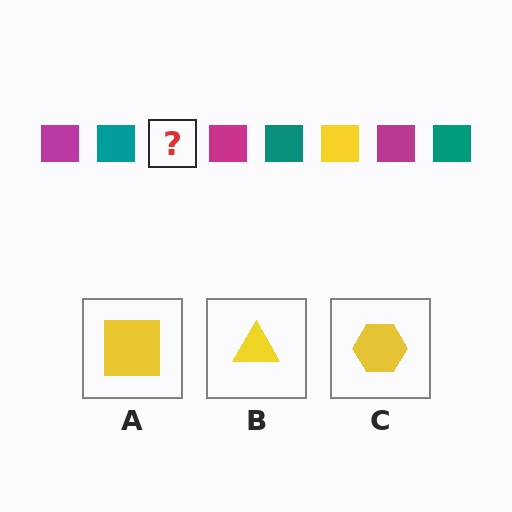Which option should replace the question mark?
Option A.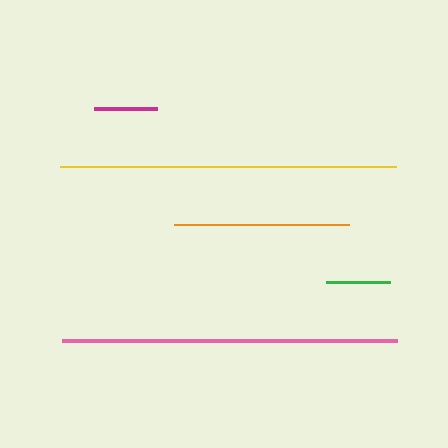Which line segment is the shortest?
The magenta line is the shortest at approximately 63 pixels.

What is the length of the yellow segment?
The yellow segment is approximately 335 pixels long.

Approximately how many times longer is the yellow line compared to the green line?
The yellow line is approximately 5.2 times the length of the green line.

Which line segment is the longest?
The pink line is the longest at approximately 336 pixels.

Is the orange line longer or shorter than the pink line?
The pink line is longer than the orange line.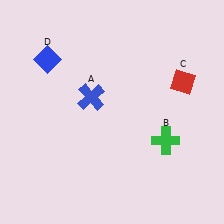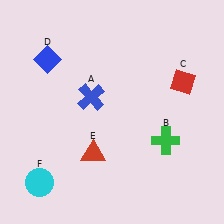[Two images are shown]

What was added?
A red triangle (E), a cyan circle (F) were added in Image 2.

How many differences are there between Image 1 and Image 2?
There are 2 differences between the two images.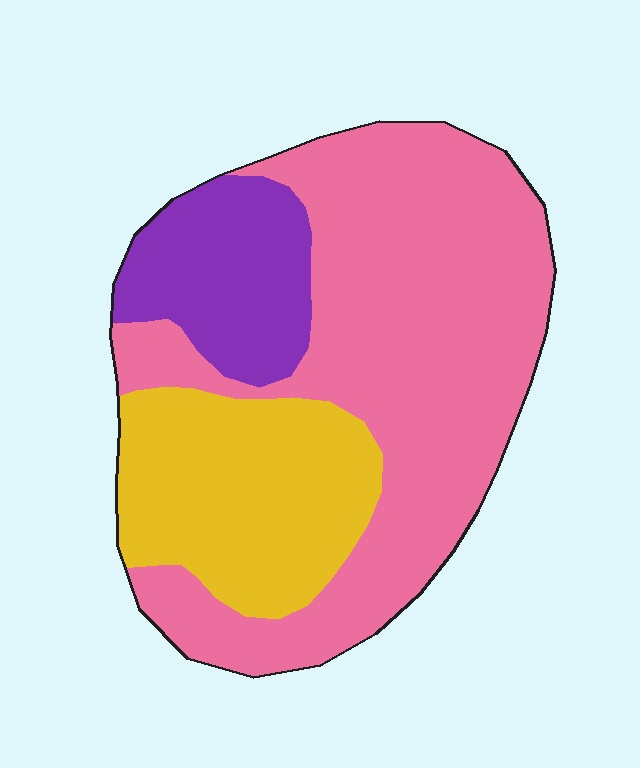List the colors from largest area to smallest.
From largest to smallest: pink, yellow, purple.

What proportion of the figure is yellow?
Yellow takes up about one quarter (1/4) of the figure.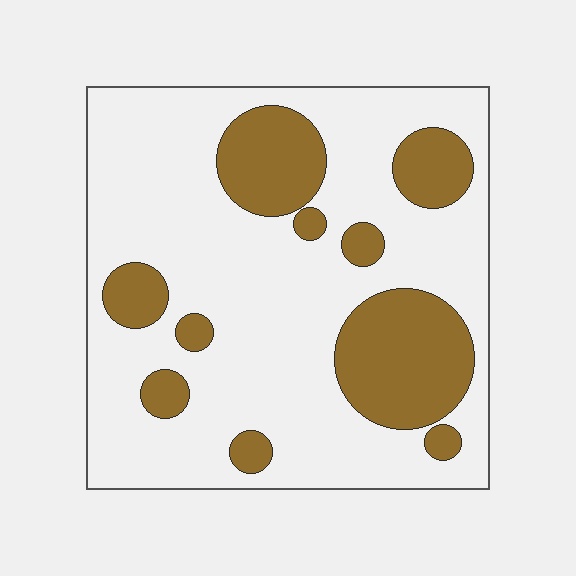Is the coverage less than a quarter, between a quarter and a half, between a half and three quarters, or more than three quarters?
Between a quarter and a half.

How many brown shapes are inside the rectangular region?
10.